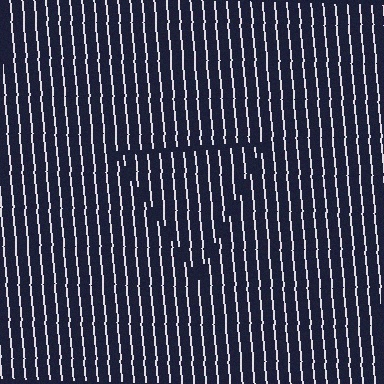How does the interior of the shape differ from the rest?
The interior of the shape contains the same grating, shifted by half a period — the contour is defined by the phase discontinuity where line-ends from the inner and outer gratings abut.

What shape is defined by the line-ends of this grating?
An illusory triangle. The interior of the shape contains the same grating, shifted by half a period — the contour is defined by the phase discontinuity where line-ends from the inner and outer gratings abut.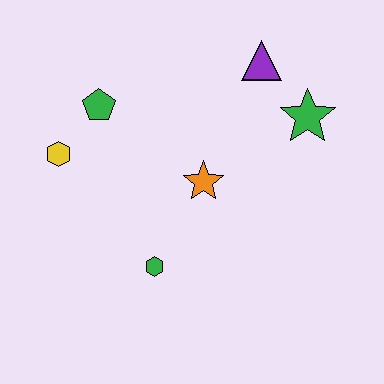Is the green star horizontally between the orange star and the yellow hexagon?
No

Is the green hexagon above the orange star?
No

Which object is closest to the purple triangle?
The green star is closest to the purple triangle.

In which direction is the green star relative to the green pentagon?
The green star is to the right of the green pentagon.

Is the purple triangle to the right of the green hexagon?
Yes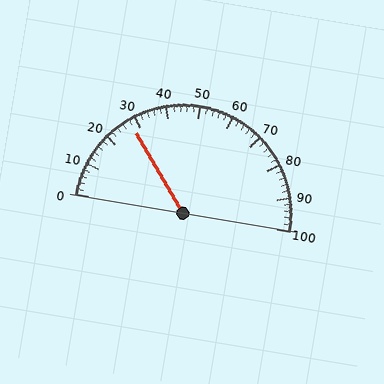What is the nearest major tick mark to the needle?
The nearest major tick mark is 30.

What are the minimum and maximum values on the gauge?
The gauge ranges from 0 to 100.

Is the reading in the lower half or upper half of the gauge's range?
The reading is in the lower half of the range (0 to 100).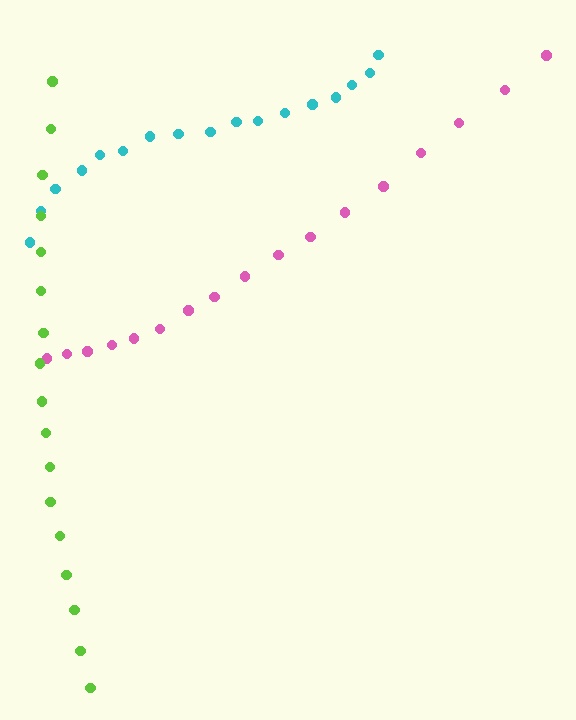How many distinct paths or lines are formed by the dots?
There are 3 distinct paths.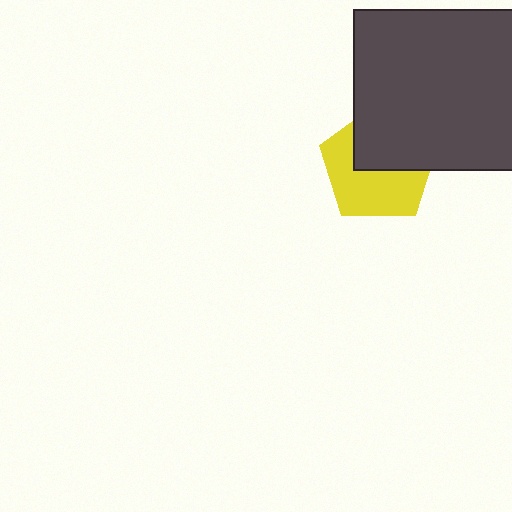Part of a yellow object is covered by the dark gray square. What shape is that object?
It is a pentagon.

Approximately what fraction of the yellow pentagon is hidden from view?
Roughly 45% of the yellow pentagon is hidden behind the dark gray square.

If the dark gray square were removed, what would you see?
You would see the complete yellow pentagon.